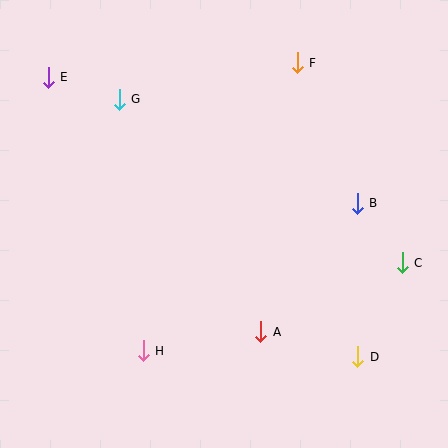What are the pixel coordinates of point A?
Point A is at (261, 332).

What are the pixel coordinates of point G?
Point G is at (119, 99).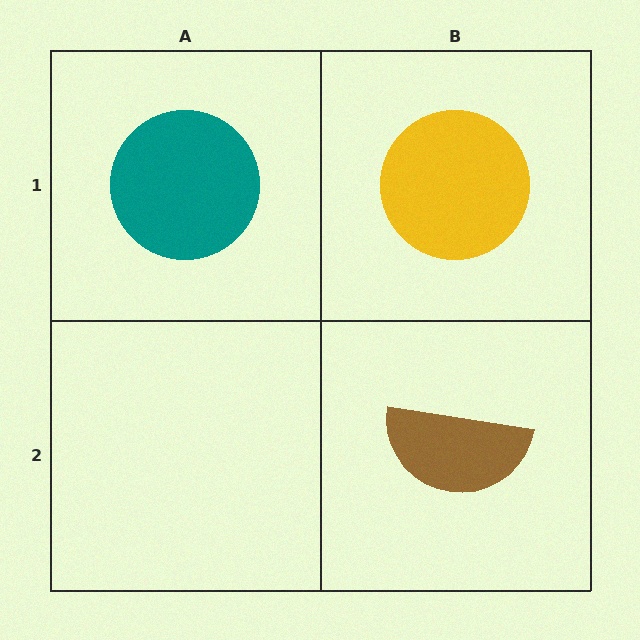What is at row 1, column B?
A yellow circle.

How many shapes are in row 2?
1 shape.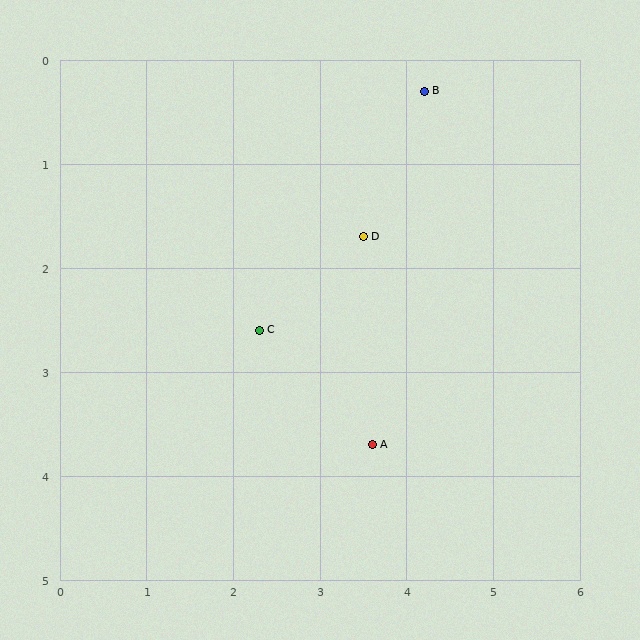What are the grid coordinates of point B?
Point B is at approximately (4.2, 0.3).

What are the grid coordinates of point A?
Point A is at approximately (3.6, 3.7).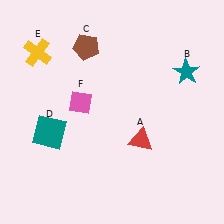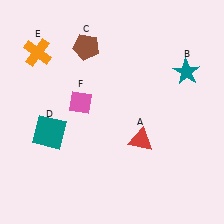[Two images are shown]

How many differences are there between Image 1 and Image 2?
There is 1 difference between the two images.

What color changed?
The cross (E) changed from yellow in Image 1 to orange in Image 2.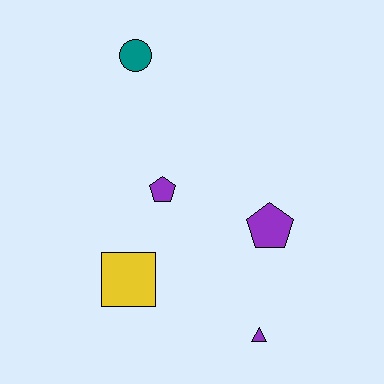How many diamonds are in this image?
There are no diamonds.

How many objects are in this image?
There are 5 objects.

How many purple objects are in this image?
There are 3 purple objects.